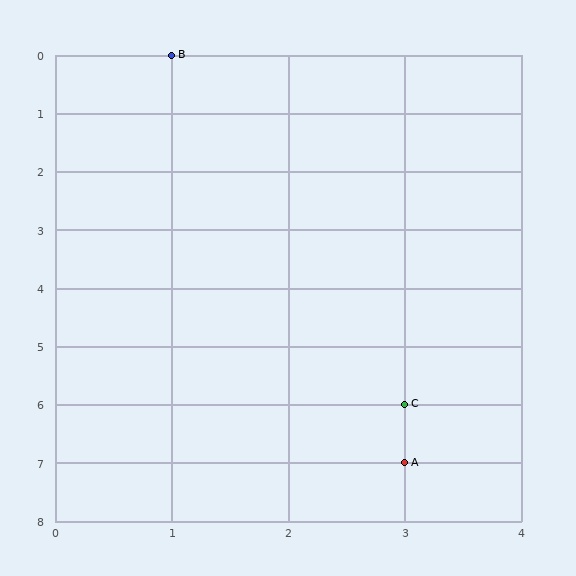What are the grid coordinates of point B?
Point B is at grid coordinates (1, 0).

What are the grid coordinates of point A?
Point A is at grid coordinates (3, 7).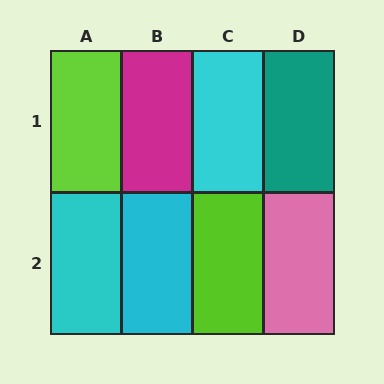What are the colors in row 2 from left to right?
Cyan, cyan, lime, pink.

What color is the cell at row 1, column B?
Magenta.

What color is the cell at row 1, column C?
Cyan.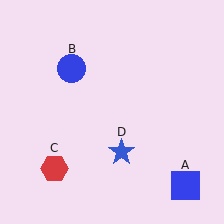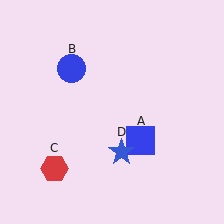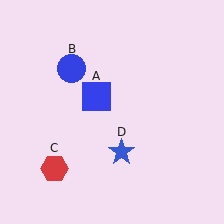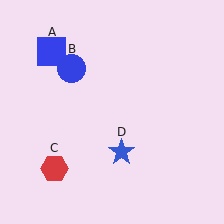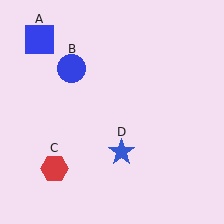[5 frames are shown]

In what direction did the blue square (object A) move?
The blue square (object A) moved up and to the left.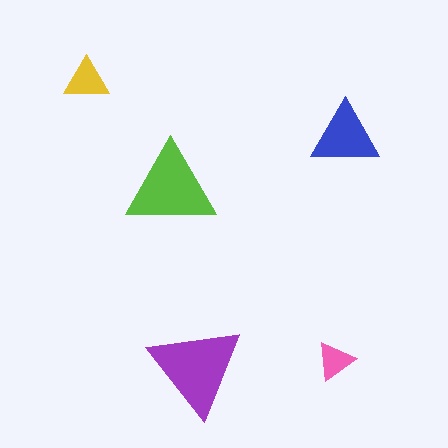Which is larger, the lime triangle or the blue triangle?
The lime one.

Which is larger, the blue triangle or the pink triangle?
The blue one.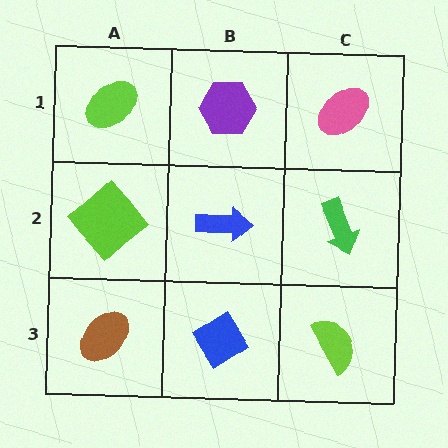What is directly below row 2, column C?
A lime semicircle.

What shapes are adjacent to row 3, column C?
A green arrow (row 2, column C), a blue diamond (row 3, column B).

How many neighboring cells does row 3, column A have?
2.